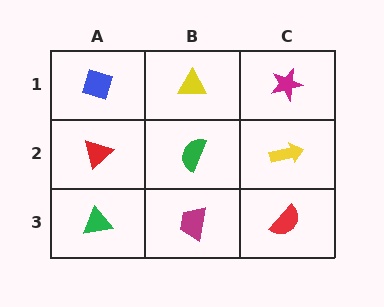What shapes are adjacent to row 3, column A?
A red triangle (row 2, column A), a magenta trapezoid (row 3, column B).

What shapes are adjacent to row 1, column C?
A yellow arrow (row 2, column C), a yellow triangle (row 1, column B).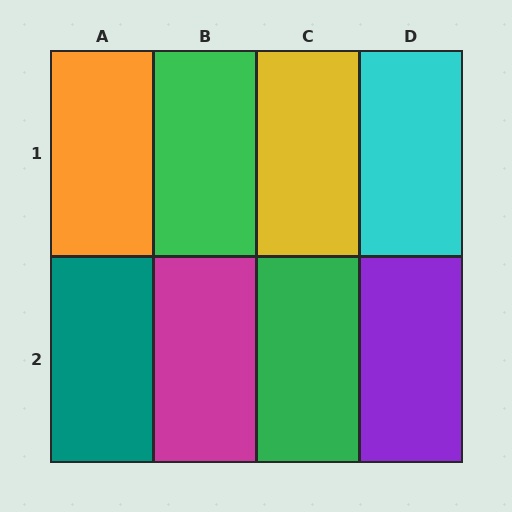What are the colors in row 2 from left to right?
Teal, magenta, green, purple.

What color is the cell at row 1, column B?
Green.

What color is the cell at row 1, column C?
Yellow.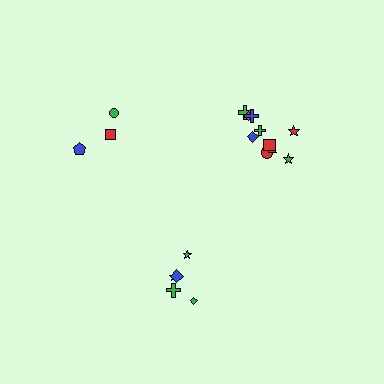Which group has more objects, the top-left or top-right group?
The top-right group.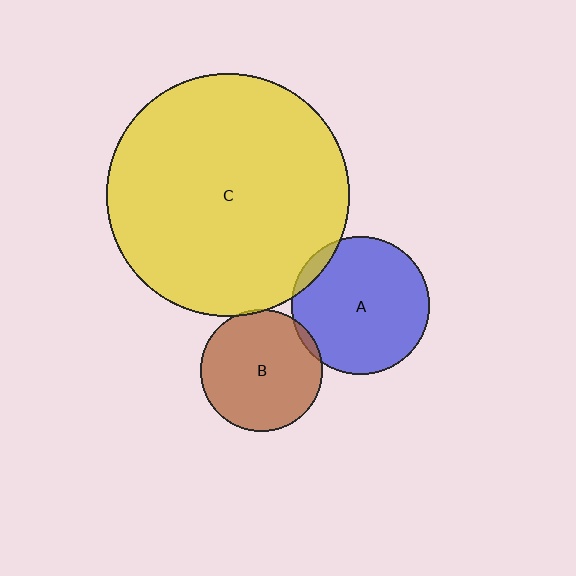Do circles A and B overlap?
Yes.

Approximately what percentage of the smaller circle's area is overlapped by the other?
Approximately 5%.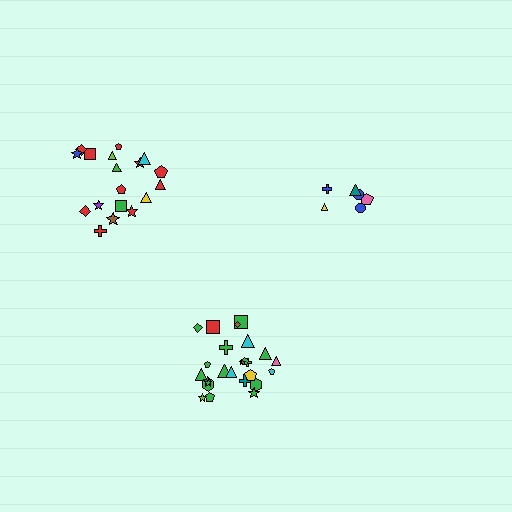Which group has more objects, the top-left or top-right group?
The top-left group.